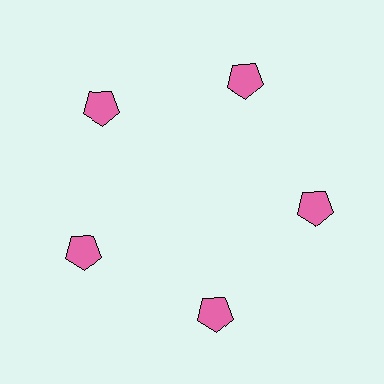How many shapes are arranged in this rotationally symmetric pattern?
There are 5 shapes, arranged in 5 groups of 1.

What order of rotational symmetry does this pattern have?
This pattern has 5-fold rotational symmetry.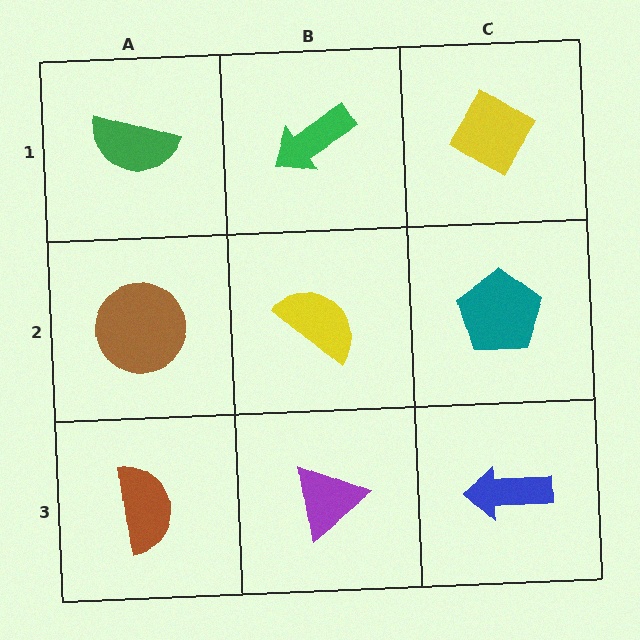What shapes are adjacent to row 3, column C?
A teal pentagon (row 2, column C), a purple triangle (row 3, column B).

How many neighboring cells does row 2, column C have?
3.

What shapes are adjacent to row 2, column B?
A green arrow (row 1, column B), a purple triangle (row 3, column B), a brown circle (row 2, column A), a teal pentagon (row 2, column C).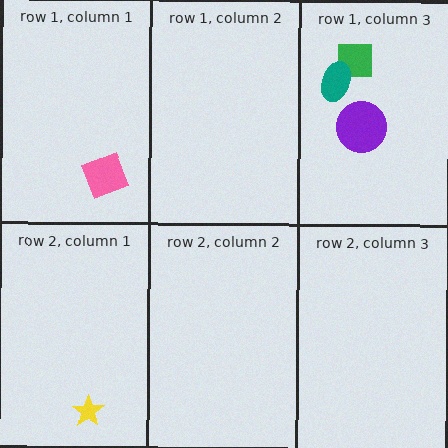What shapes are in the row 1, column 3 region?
The purple circle, the green square, the teal ellipse.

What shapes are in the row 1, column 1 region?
The pink diamond.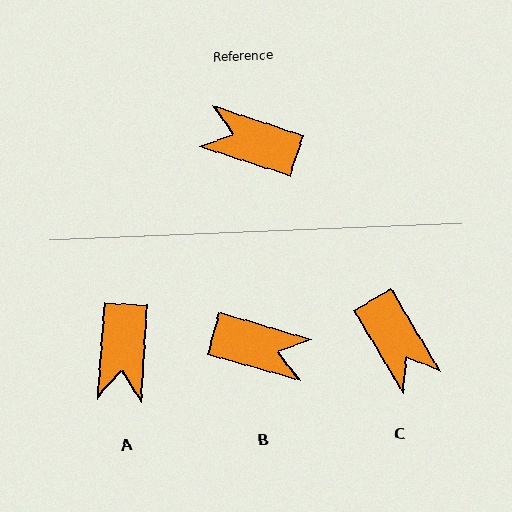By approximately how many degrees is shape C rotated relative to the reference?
Approximately 139 degrees counter-clockwise.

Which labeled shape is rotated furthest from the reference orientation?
B, about 178 degrees away.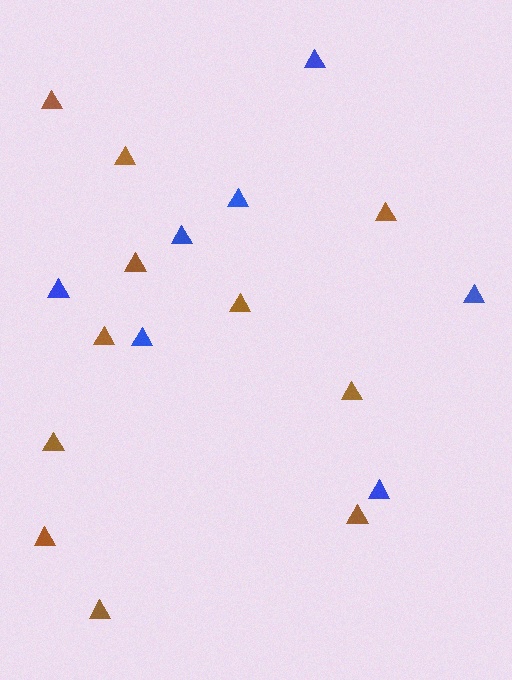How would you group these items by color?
There are 2 groups: one group of brown triangles (11) and one group of blue triangles (7).